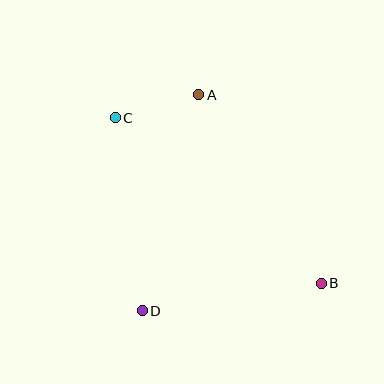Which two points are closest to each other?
Points A and C are closest to each other.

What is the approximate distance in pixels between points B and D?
The distance between B and D is approximately 181 pixels.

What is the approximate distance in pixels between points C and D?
The distance between C and D is approximately 195 pixels.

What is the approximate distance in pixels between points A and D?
The distance between A and D is approximately 223 pixels.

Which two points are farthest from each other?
Points B and C are farthest from each other.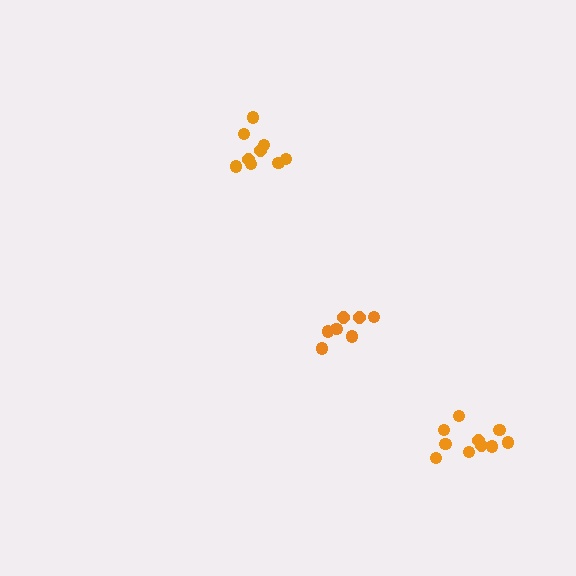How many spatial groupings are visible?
There are 3 spatial groupings.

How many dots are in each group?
Group 1: 7 dots, Group 2: 9 dots, Group 3: 10 dots (26 total).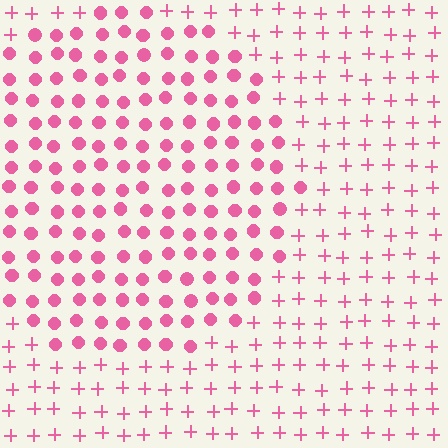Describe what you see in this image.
The image is filled with small pink elements arranged in a uniform grid. A circle-shaped region contains circles, while the surrounding area contains plus signs. The boundary is defined purely by the change in element shape.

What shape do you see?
I see a circle.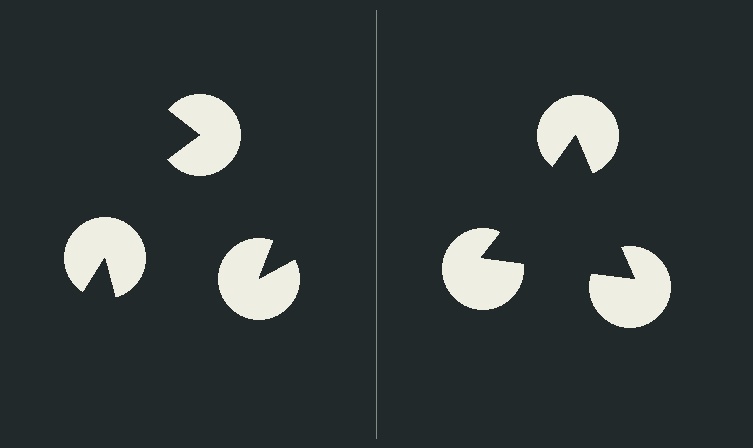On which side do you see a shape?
An illusory triangle appears on the right side. On the left side the wedge cuts are rotated, so no coherent shape forms.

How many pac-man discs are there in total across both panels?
6 — 3 on each side.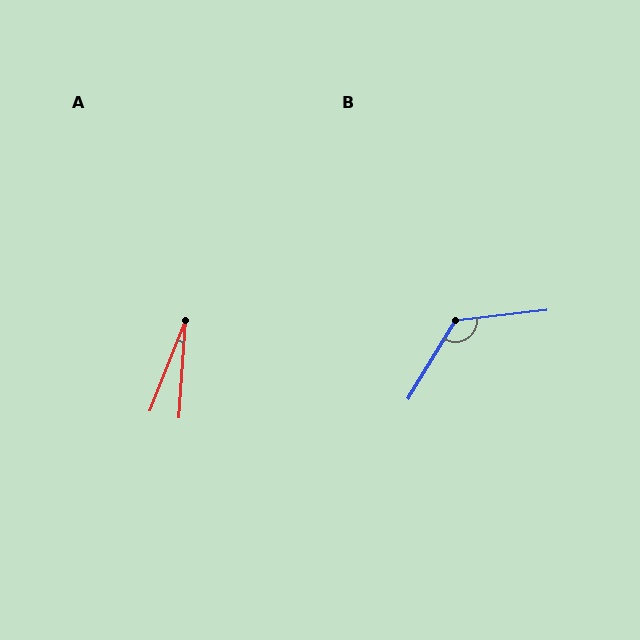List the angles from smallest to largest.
A (18°), B (127°).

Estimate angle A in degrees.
Approximately 18 degrees.